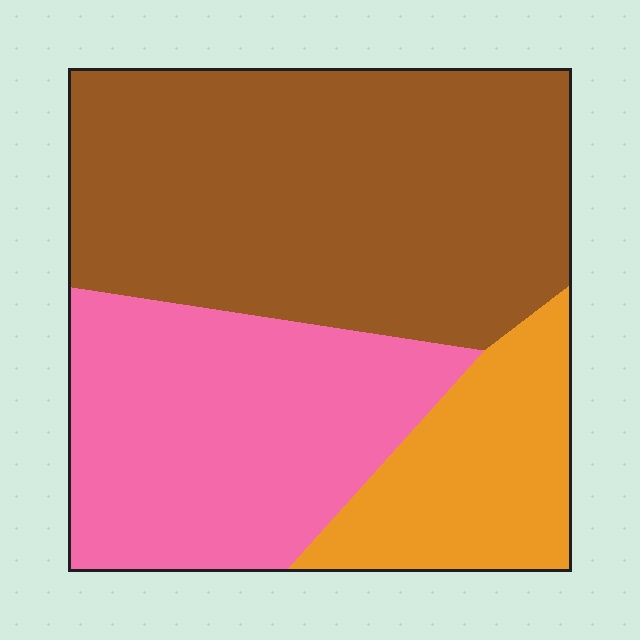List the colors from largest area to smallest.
From largest to smallest: brown, pink, orange.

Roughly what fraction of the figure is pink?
Pink takes up between a quarter and a half of the figure.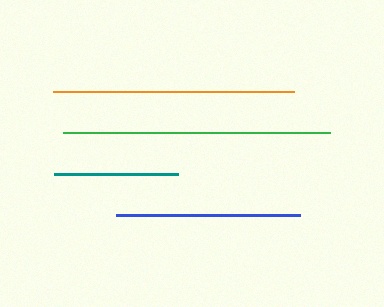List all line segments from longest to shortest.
From longest to shortest: green, orange, blue, teal.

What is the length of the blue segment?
The blue segment is approximately 184 pixels long.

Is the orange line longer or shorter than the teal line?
The orange line is longer than the teal line.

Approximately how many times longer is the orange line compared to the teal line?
The orange line is approximately 1.9 times the length of the teal line.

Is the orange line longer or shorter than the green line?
The green line is longer than the orange line.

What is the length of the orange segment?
The orange segment is approximately 242 pixels long.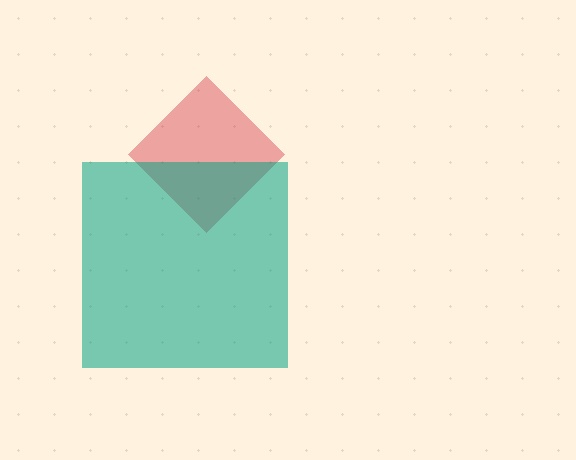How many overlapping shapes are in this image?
There are 2 overlapping shapes in the image.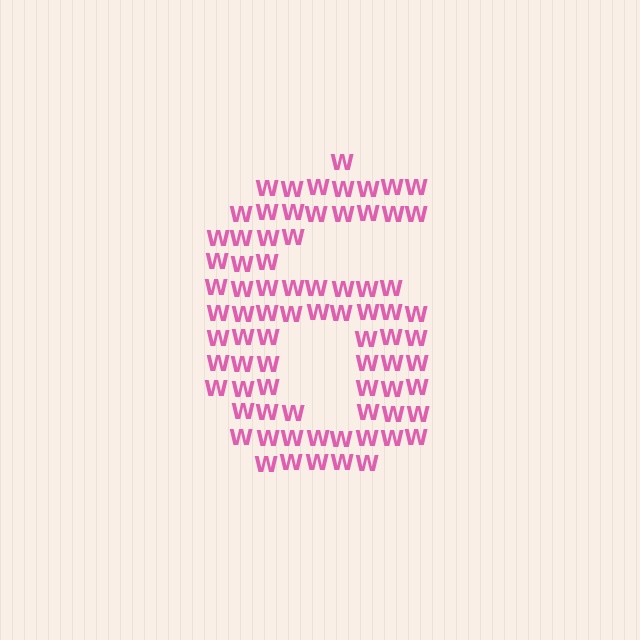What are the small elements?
The small elements are letter W's.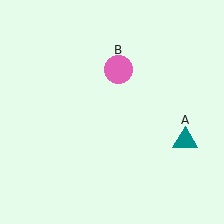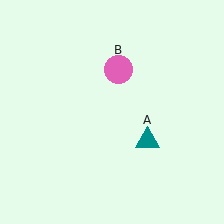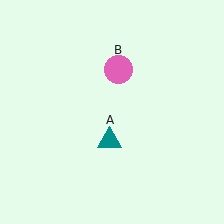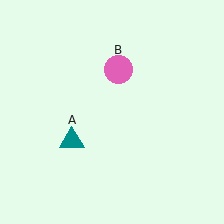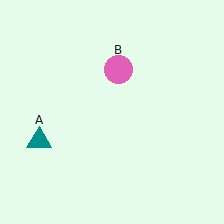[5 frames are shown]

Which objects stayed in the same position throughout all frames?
Pink circle (object B) remained stationary.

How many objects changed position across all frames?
1 object changed position: teal triangle (object A).